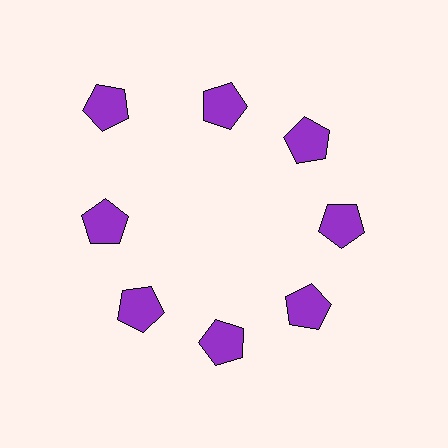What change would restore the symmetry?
The symmetry would be restored by moving it inward, back onto the ring so that all 8 pentagons sit at equal angles and equal distance from the center.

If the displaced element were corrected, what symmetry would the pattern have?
It would have 8-fold rotational symmetry — the pattern would map onto itself every 45 degrees.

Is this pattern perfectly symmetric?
No. The 8 purple pentagons are arranged in a ring, but one element near the 10 o'clock position is pushed outward from the center, breaking the 8-fold rotational symmetry.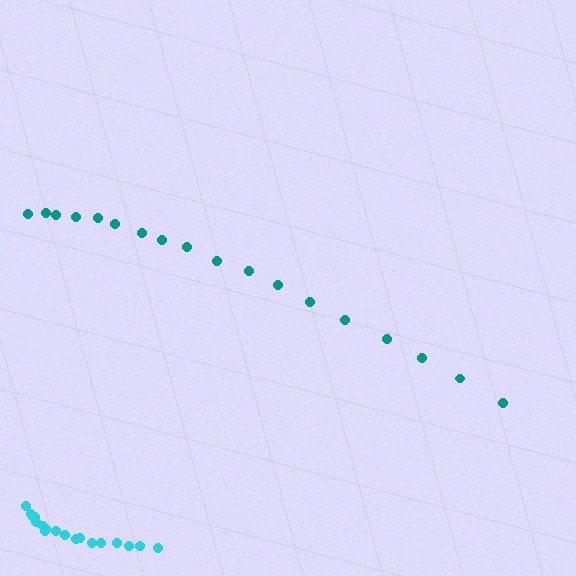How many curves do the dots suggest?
There are 2 distinct paths.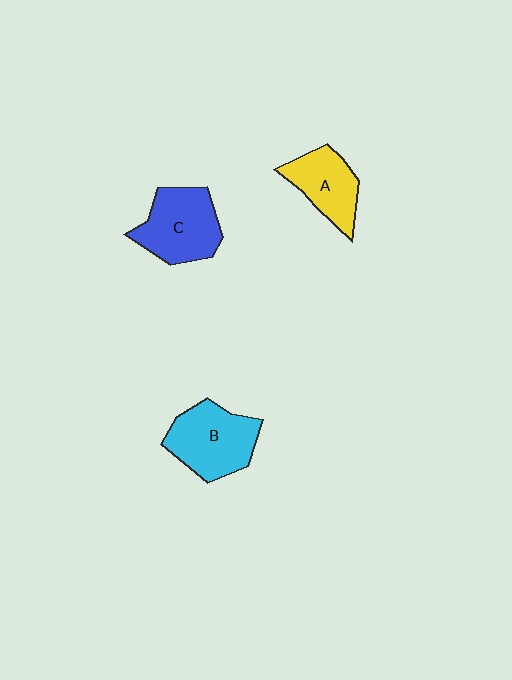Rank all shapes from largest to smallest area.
From largest to smallest: B (cyan), C (blue), A (yellow).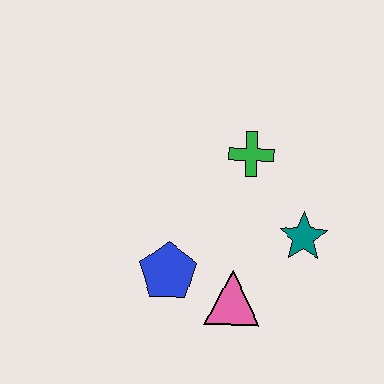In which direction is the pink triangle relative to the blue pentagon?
The pink triangle is to the right of the blue pentagon.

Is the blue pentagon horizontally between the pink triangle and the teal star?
No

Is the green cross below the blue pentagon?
No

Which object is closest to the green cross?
The teal star is closest to the green cross.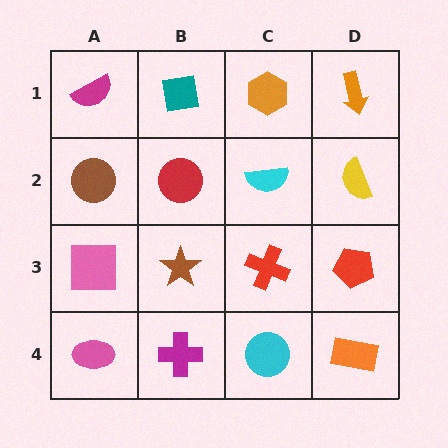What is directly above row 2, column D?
An orange arrow.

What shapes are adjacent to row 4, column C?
A red cross (row 3, column C), a magenta cross (row 4, column B), an orange rectangle (row 4, column D).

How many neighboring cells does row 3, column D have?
3.